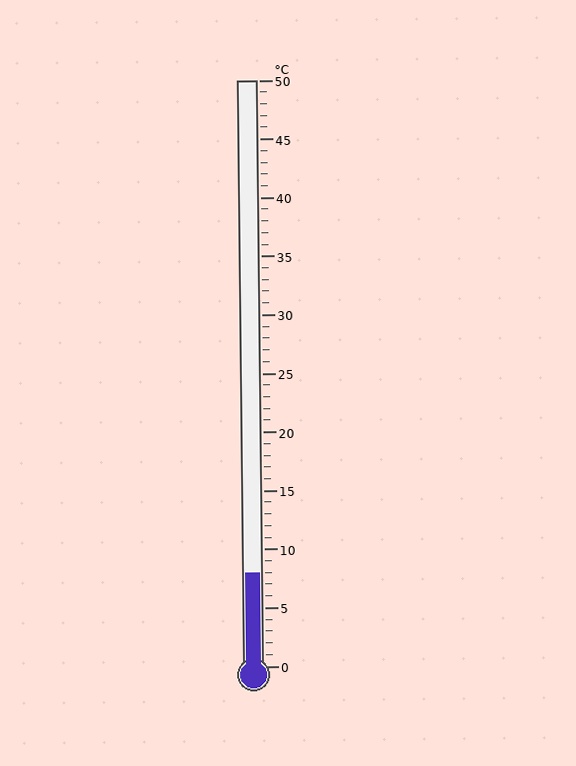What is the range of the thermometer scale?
The thermometer scale ranges from 0°C to 50°C.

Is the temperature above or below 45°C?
The temperature is below 45°C.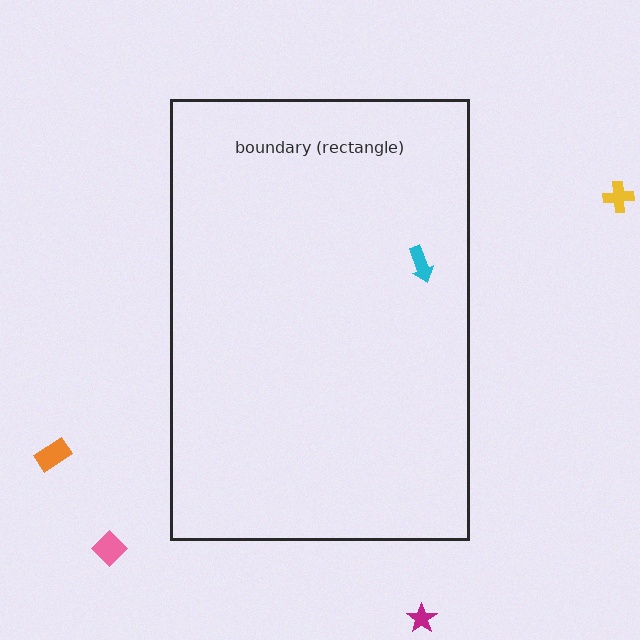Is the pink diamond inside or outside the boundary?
Outside.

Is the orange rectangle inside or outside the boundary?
Outside.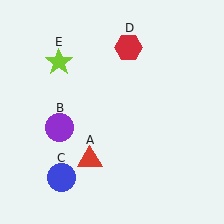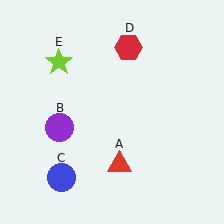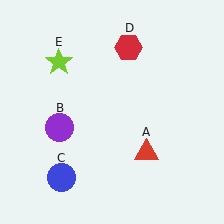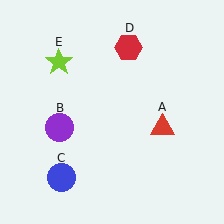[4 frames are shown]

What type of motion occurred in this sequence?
The red triangle (object A) rotated counterclockwise around the center of the scene.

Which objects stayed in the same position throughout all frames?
Purple circle (object B) and blue circle (object C) and red hexagon (object D) and lime star (object E) remained stationary.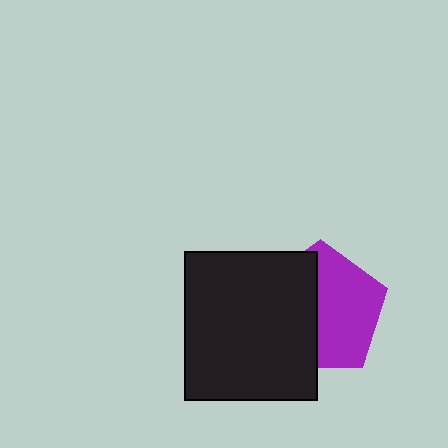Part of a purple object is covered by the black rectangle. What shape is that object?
It is a pentagon.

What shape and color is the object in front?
The object in front is a black rectangle.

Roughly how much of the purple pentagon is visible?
About half of it is visible (roughly 54%).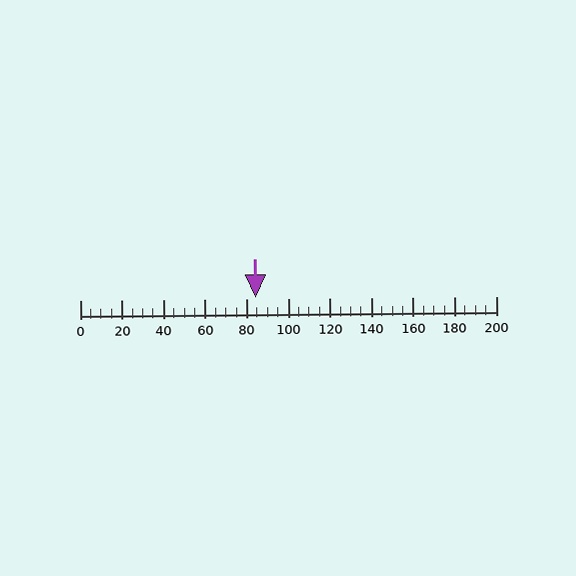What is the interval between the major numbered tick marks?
The major tick marks are spaced 20 units apart.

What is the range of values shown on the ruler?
The ruler shows values from 0 to 200.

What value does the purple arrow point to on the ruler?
The purple arrow points to approximately 85.